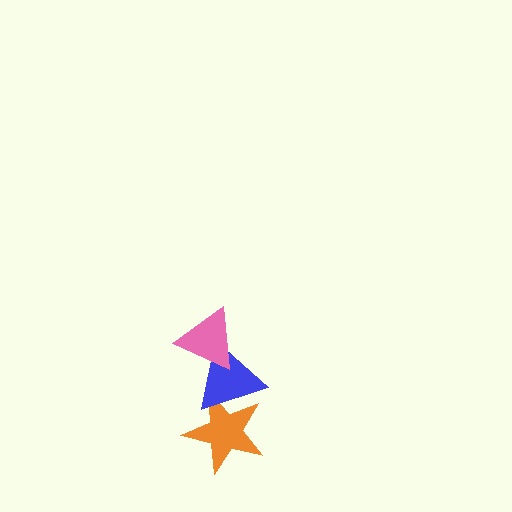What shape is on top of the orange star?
The blue triangle is on top of the orange star.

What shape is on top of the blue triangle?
The pink triangle is on top of the blue triangle.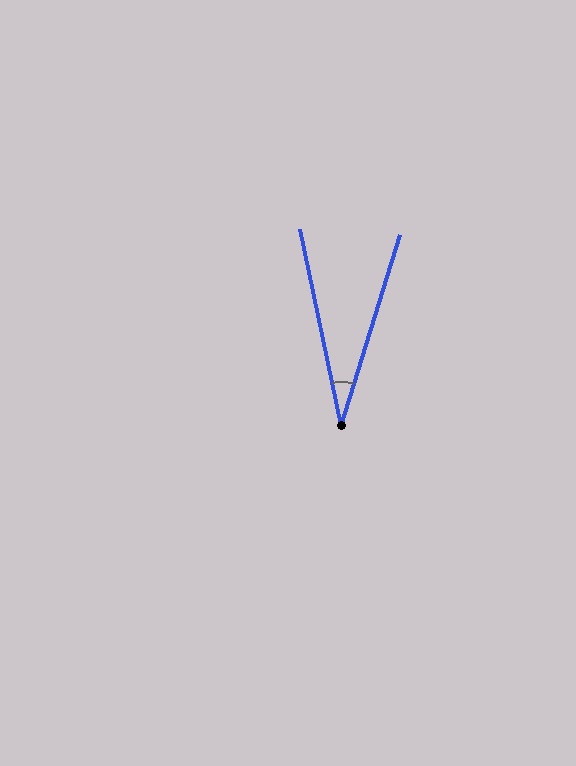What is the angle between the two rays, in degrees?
Approximately 29 degrees.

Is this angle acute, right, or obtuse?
It is acute.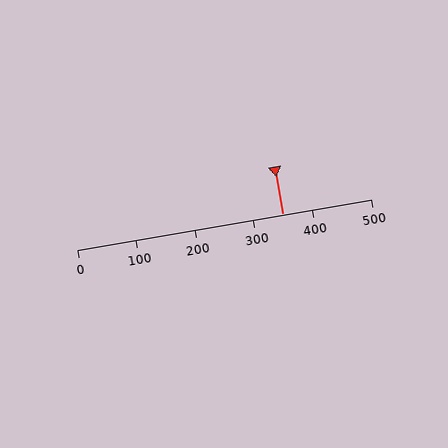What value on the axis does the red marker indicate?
The marker indicates approximately 350.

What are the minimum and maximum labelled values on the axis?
The axis runs from 0 to 500.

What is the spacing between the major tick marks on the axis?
The major ticks are spaced 100 apart.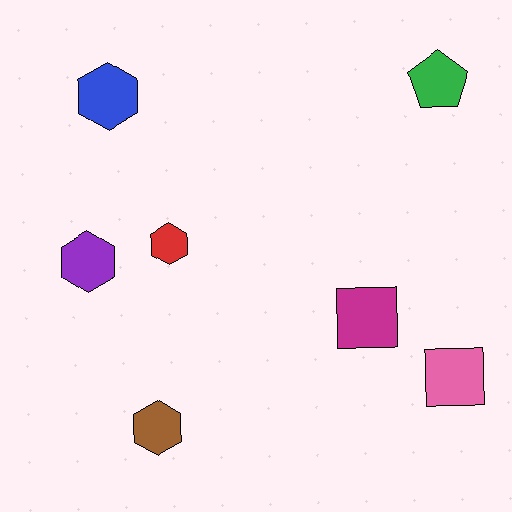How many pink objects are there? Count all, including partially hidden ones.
There is 1 pink object.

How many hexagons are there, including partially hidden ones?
There are 4 hexagons.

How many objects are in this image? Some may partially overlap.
There are 7 objects.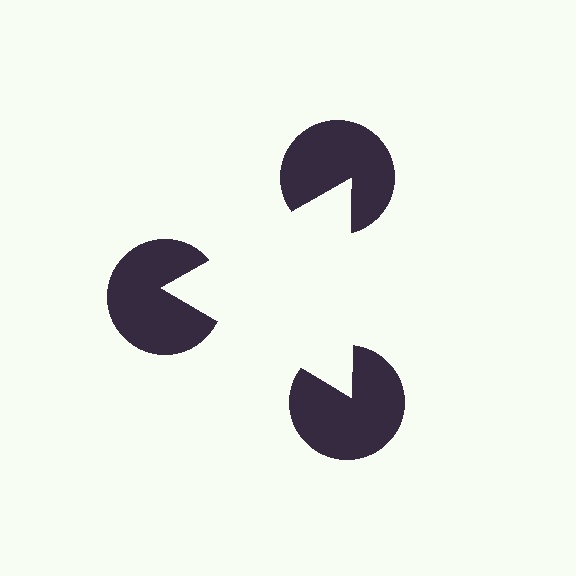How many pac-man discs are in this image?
There are 3 — one at each vertex of the illusory triangle.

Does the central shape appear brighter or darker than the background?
It typically appears slightly brighter than the background, even though no actual brightness change is drawn.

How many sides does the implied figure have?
3 sides.